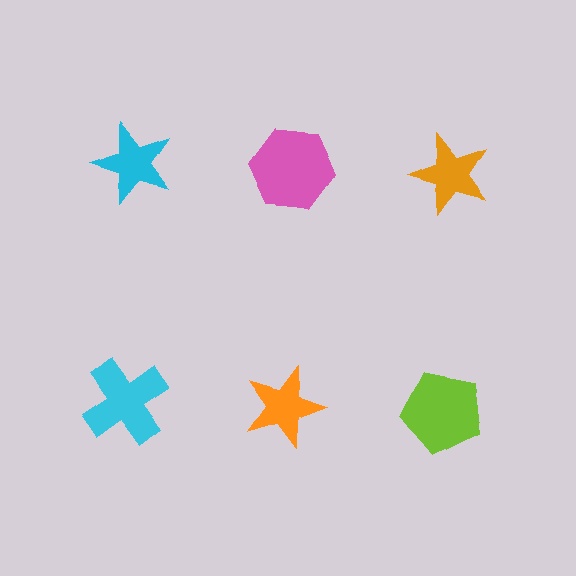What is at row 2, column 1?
A cyan cross.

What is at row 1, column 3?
An orange star.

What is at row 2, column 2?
An orange star.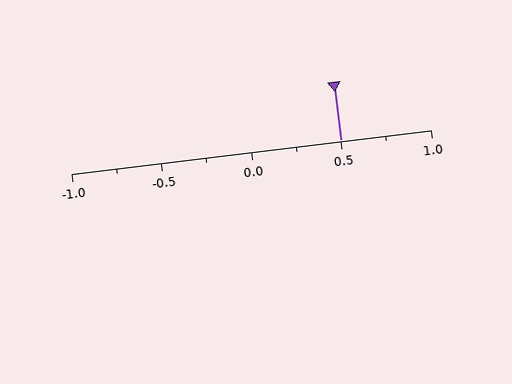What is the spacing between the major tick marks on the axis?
The major ticks are spaced 0.5 apart.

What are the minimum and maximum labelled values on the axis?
The axis runs from -1.0 to 1.0.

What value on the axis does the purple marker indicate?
The marker indicates approximately 0.5.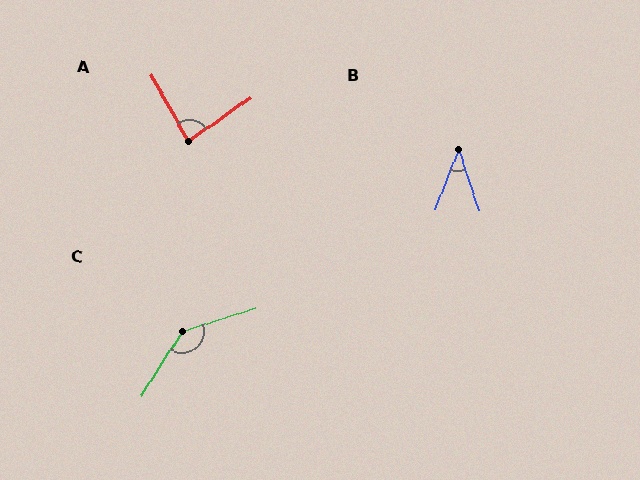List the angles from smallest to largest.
B (39°), A (84°), C (140°).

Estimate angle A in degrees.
Approximately 84 degrees.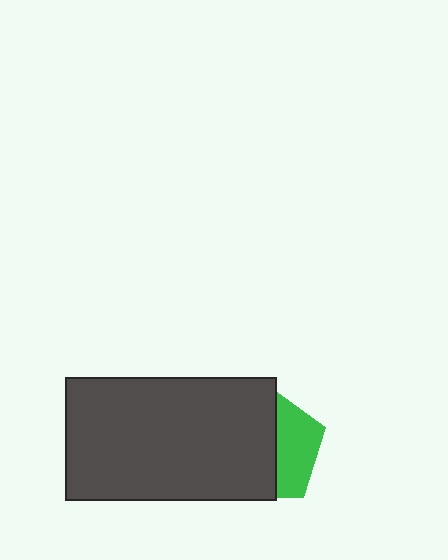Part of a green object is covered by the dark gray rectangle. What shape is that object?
It is a pentagon.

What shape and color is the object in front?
The object in front is a dark gray rectangle.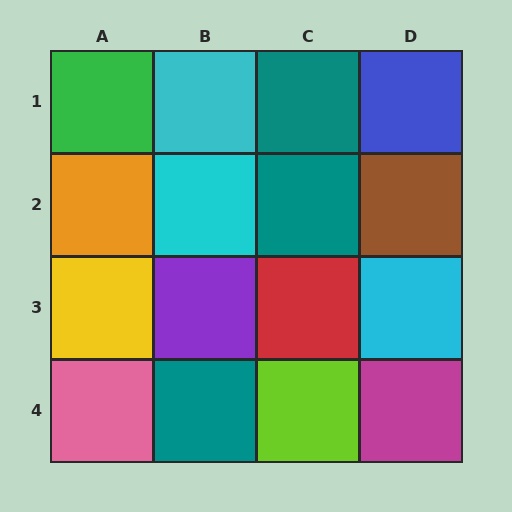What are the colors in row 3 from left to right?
Yellow, purple, red, cyan.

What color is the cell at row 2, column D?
Brown.